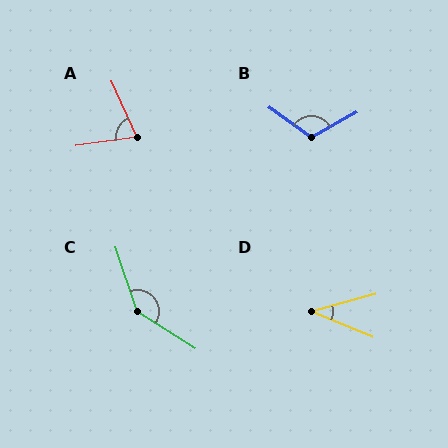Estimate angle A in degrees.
Approximately 74 degrees.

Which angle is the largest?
C, at approximately 141 degrees.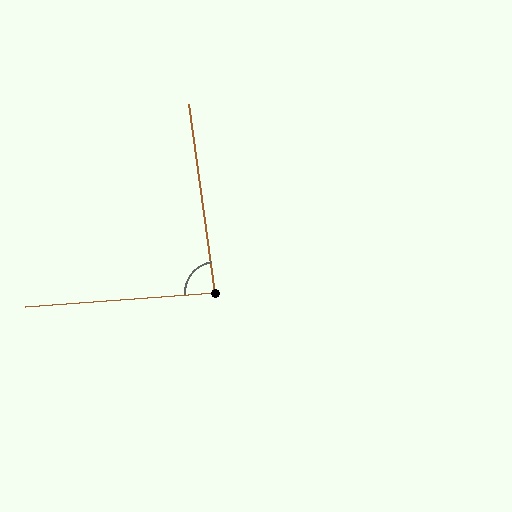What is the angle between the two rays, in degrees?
Approximately 86 degrees.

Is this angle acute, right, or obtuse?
It is approximately a right angle.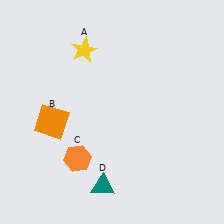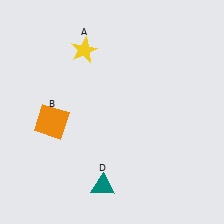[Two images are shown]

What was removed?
The orange hexagon (C) was removed in Image 2.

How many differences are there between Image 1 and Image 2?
There is 1 difference between the two images.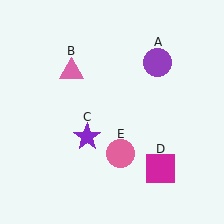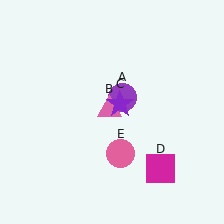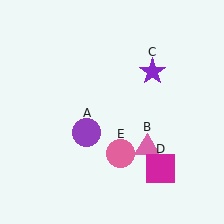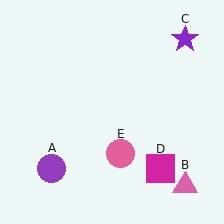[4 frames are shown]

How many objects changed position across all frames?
3 objects changed position: purple circle (object A), pink triangle (object B), purple star (object C).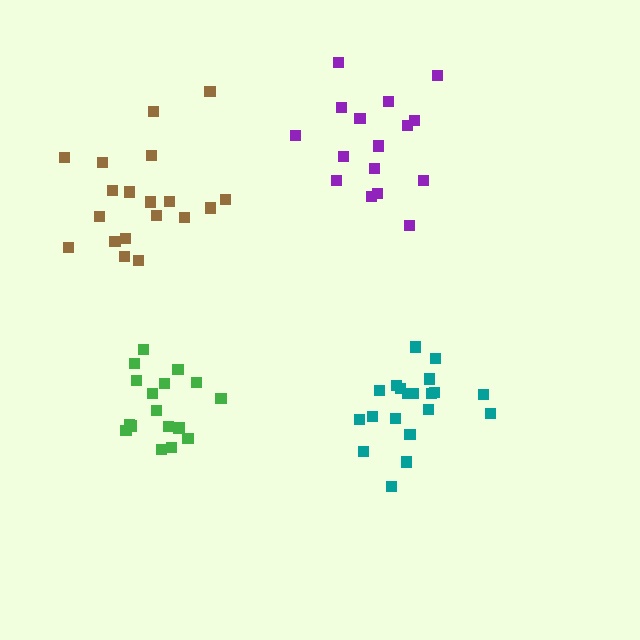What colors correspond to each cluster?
The clusters are colored: purple, green, brown, teal.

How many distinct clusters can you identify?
There are 4 distinct clusters.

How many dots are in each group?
Group 1: 16 dots, Group 2: 18 dots, Group 3: 19 dots, Group 4: 20 dots (73 total).